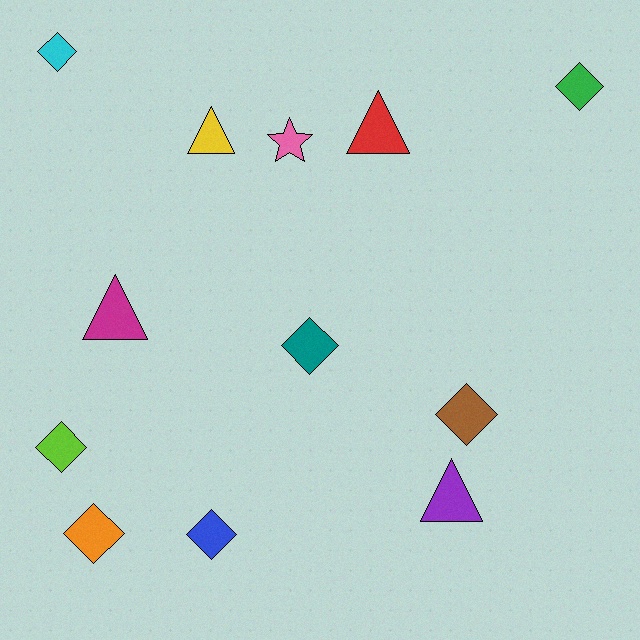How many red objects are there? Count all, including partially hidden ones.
There is 1 red object.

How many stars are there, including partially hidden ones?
There is 1 star.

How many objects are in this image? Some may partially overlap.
There are 12 objects.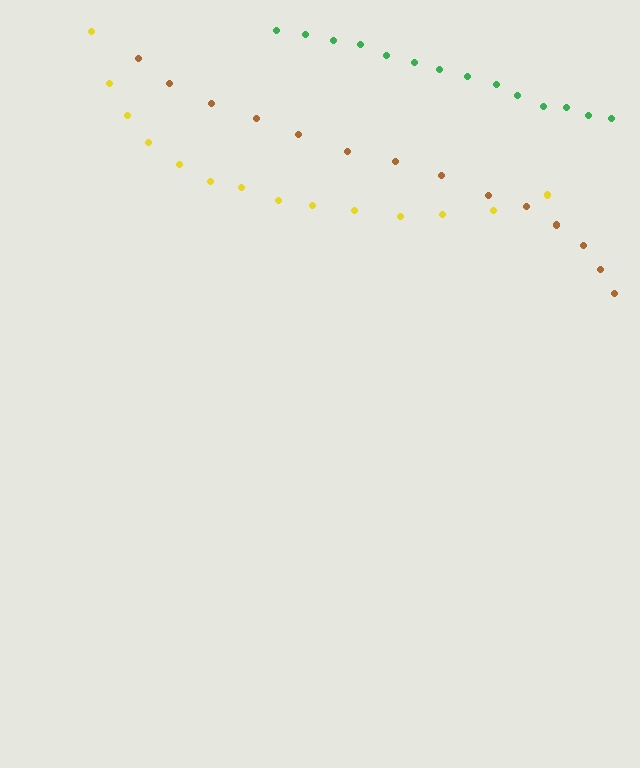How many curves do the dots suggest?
There are 3 distinct paths.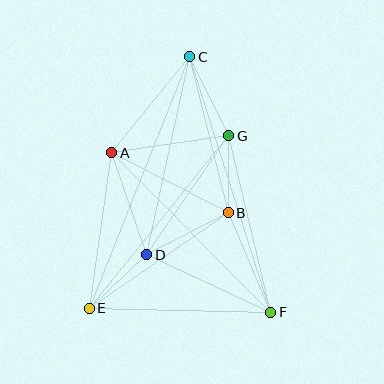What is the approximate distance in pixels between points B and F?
The distance between B and F is approximately 108 pixels.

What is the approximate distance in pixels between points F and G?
The distance between F and G is approximately 181 pixels.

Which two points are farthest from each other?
Points C and E are farthest from each other.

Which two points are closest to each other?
Points B and G are closest to each other.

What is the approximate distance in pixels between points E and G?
The distance between E and G is approximately 222 pixels.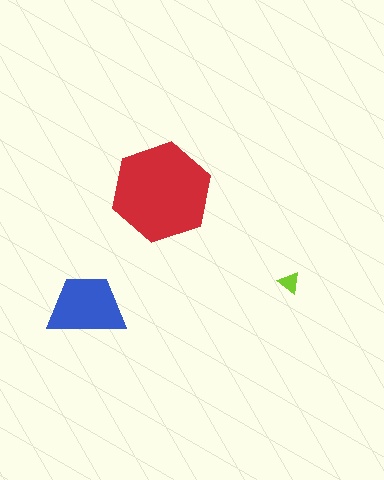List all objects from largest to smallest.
The red hexagon, the blue trapezoid, the lime triangle.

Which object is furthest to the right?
The lime triangle is rightmost.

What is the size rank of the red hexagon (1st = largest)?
1st.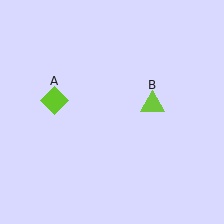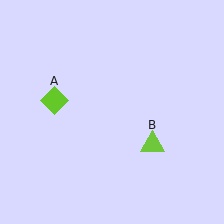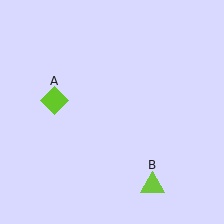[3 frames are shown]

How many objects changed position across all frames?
1 object changed position: lime triangle (object B).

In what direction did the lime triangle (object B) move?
The lime triangle (object B) moved down.